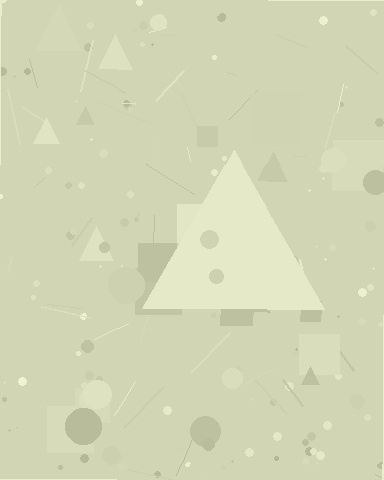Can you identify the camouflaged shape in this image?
The camouflaged shape is a triangle.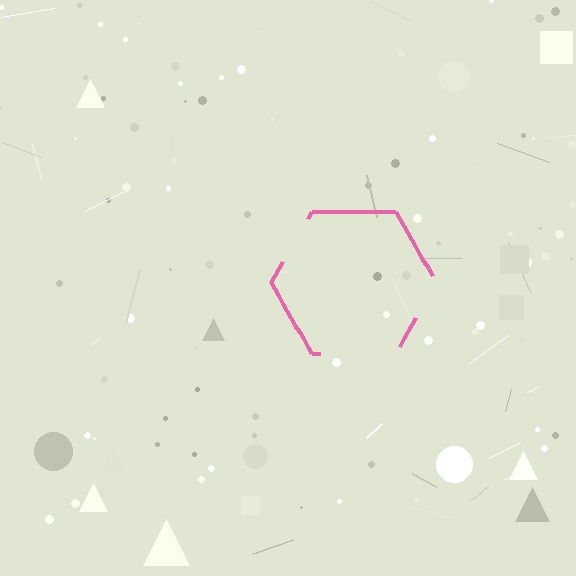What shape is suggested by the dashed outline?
The dashed outline suggests a hexagon.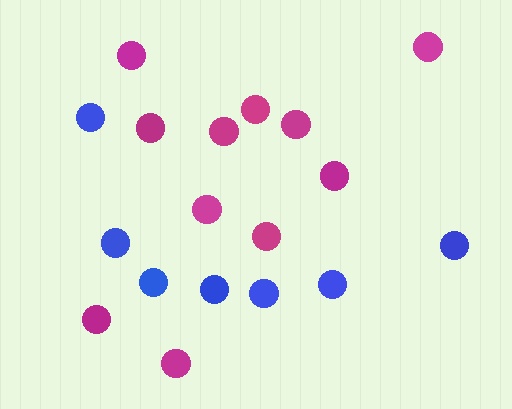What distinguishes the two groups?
There are 2 groups: one group of magenta circles (11) and one group of blue circles (7).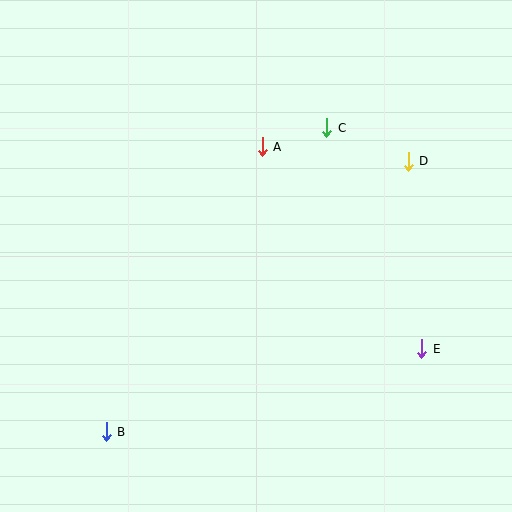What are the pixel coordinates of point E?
Point E is at (422, 349).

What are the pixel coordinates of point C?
Point C is at (327, 128).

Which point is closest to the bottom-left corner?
Point B is closest to the bottom-left corner.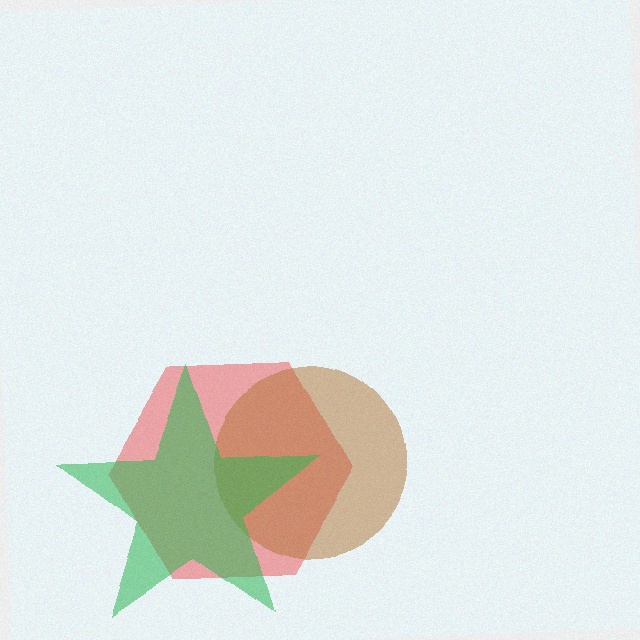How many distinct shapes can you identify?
There are 3 distinct shapes: a red hexagon, a brown circle, a green star.